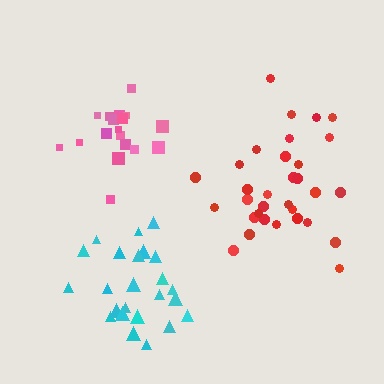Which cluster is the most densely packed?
Cyan.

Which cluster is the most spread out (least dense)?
Red.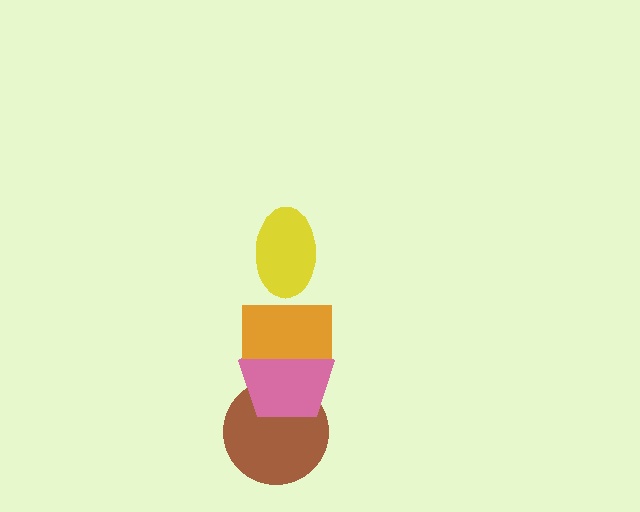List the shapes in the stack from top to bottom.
From top to bottom: the yellow ellipse, the orange rectangle, the pink pentagon, the brown circle.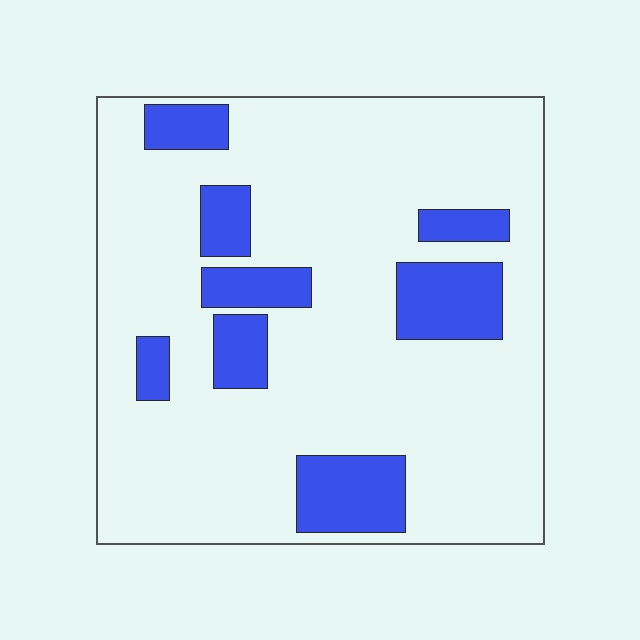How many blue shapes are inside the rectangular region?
8.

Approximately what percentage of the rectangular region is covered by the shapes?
Approximately 20%.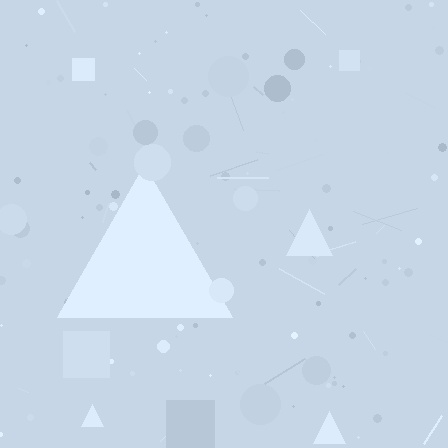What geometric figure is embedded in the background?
A triangle is embedded in the background.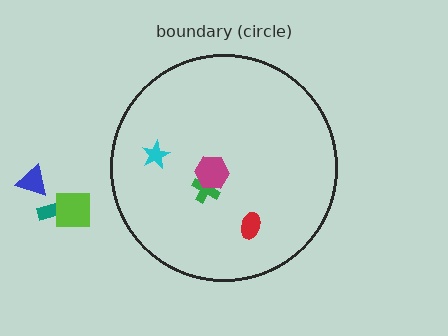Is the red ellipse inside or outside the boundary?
Inside.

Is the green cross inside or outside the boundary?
Inside.